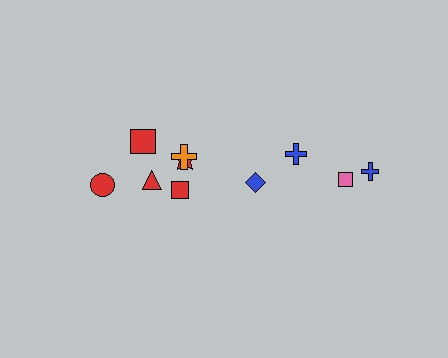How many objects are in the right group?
There are 4 objects.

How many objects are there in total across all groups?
There are 10 objects.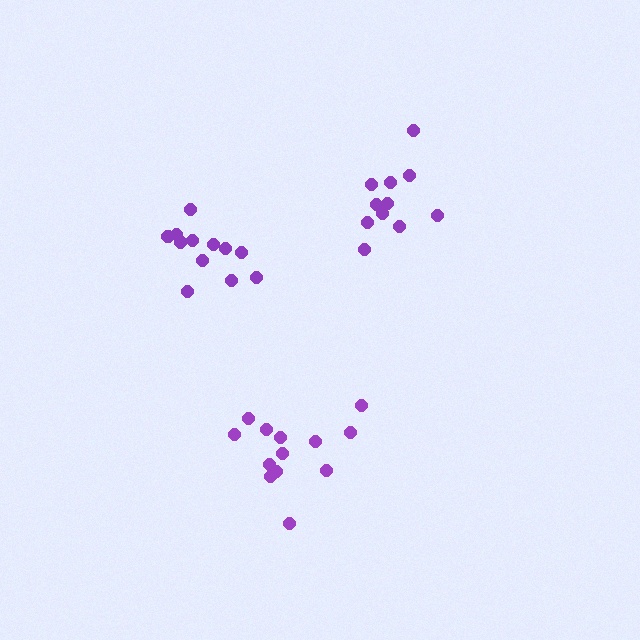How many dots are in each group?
Group 1: 11 dots, Group 2: 12 dots, Group 3: 13 dots (36 total).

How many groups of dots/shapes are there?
There are 3 groups.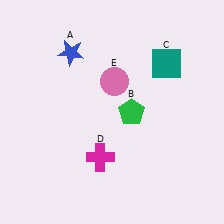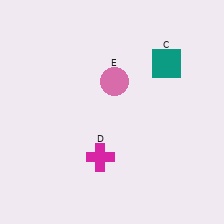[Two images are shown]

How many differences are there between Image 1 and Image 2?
There are 2 differences between the two images.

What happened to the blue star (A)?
The blue star (A) was removed in Image 2. It was in the top-left area of Image 1.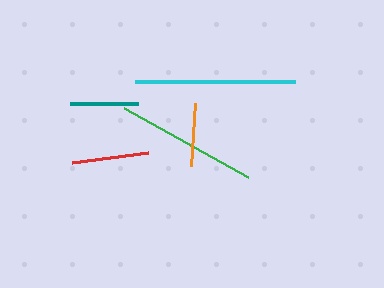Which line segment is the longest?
The cyan line is the longest at approximately 160 pixels.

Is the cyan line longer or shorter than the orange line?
The cyan line is longer than the orange line.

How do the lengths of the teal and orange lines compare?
The teal and orange lines are approximately the same length.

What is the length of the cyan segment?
The cyan segment is approximately 160 pixels long.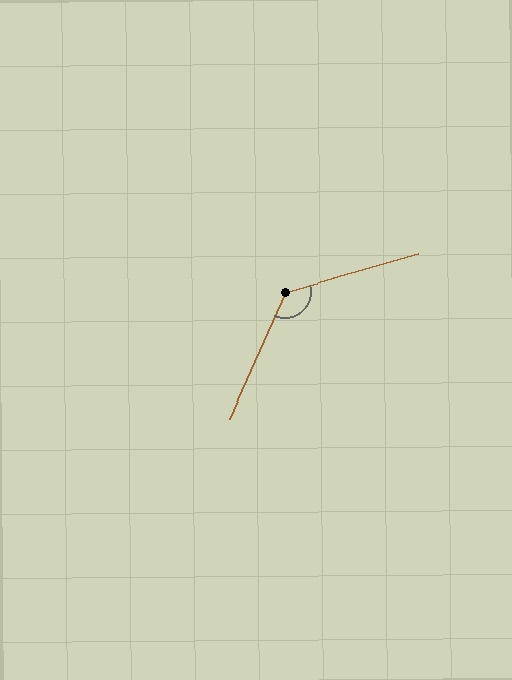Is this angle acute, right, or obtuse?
It is obtuse.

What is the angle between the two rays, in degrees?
Approximately 129 degrees.